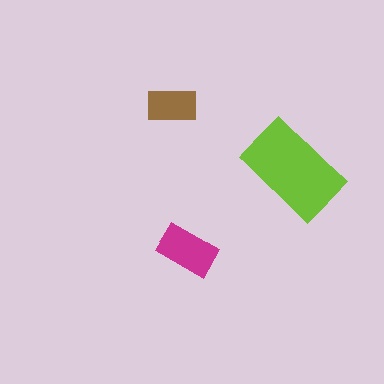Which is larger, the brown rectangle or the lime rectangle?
The lime one.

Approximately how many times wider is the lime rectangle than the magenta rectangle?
About 1.5 times wider.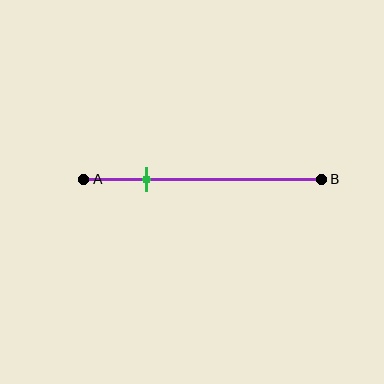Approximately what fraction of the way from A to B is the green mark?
The green mark is approximately 25% of the way from A to B.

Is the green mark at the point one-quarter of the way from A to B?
Yes, the mark is approximately at the one-quarter point.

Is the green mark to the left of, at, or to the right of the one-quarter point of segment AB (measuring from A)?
The green mark is approximately at the one-quarter point of segment AB.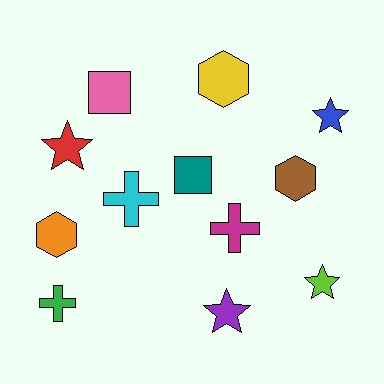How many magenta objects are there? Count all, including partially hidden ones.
There is 1 magenta object.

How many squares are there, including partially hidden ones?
There are 2 squares.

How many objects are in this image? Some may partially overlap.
There are 12 objects.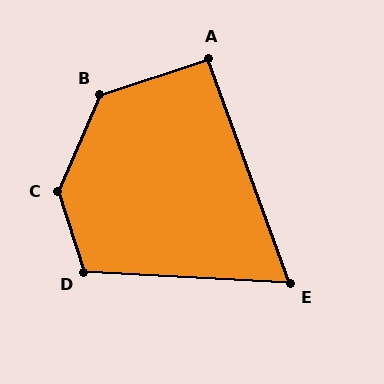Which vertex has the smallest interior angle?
E, at approximately 67 degrees.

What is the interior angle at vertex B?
Approximately 132 degrees (obtuse).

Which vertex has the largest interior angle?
C, at approximately 139 degrees.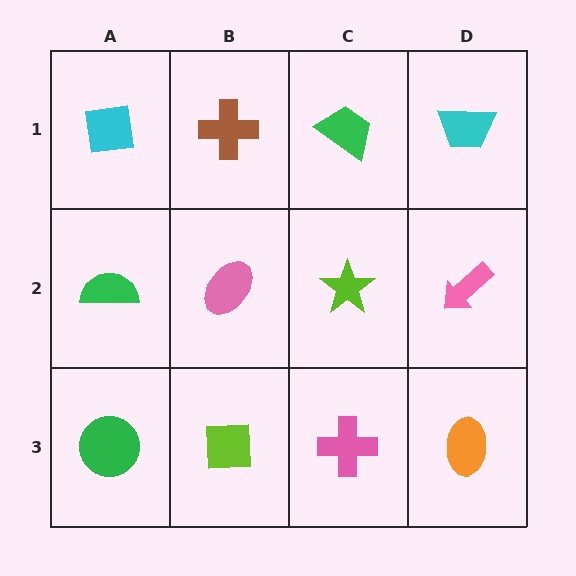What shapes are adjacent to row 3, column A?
A green semicircle (row 2, column A), a lime square (row 3, column B).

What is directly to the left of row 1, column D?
A green trapezoid.